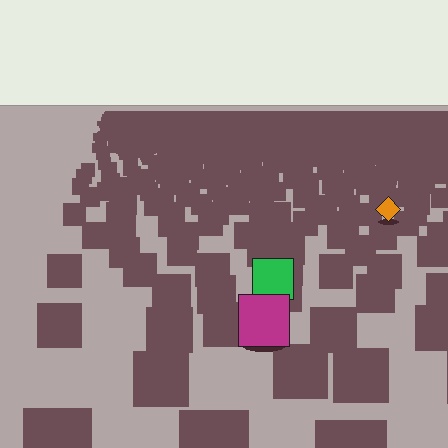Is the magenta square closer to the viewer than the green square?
Yes. The magenta square is closer — you can tell from the texture gradient: the ground texture is coarser near it.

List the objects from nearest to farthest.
From nearest to farthest: the magenta square, the green square, the orange diamond.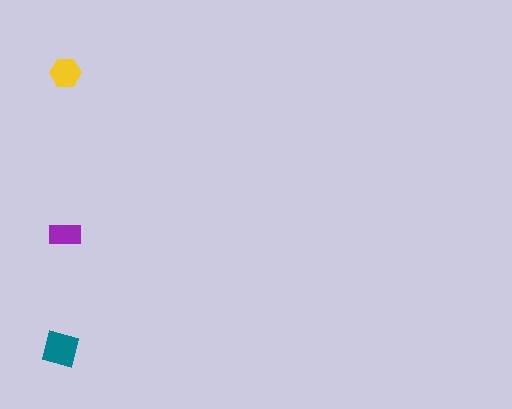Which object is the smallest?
The purple rectangle.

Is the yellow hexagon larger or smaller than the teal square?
Smaller.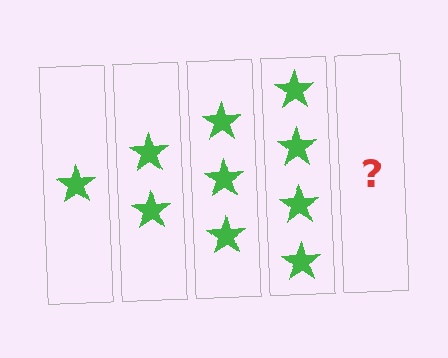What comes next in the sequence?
The next element should be 5 stars.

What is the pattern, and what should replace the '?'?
The pattern is that each step adds one more star. The '?' should be 5 stars.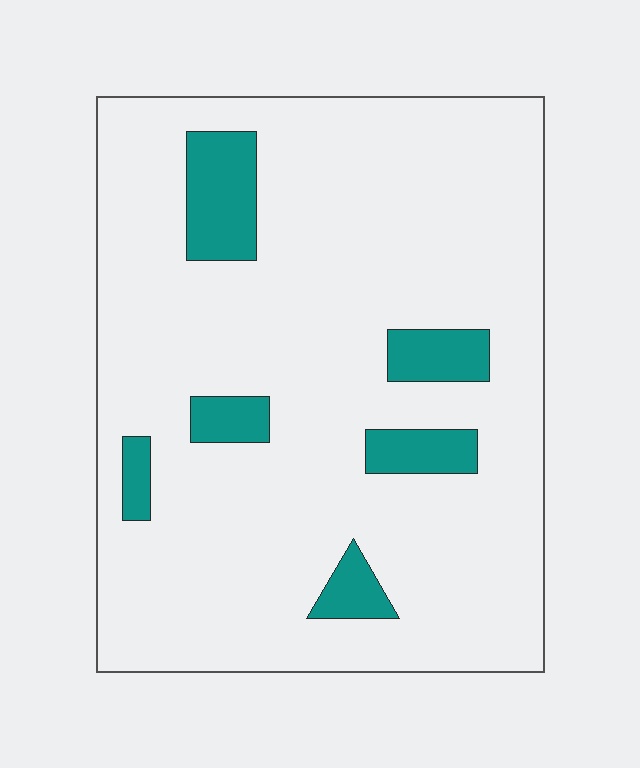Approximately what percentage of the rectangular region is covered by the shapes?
Approximately 10%.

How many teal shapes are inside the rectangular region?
6.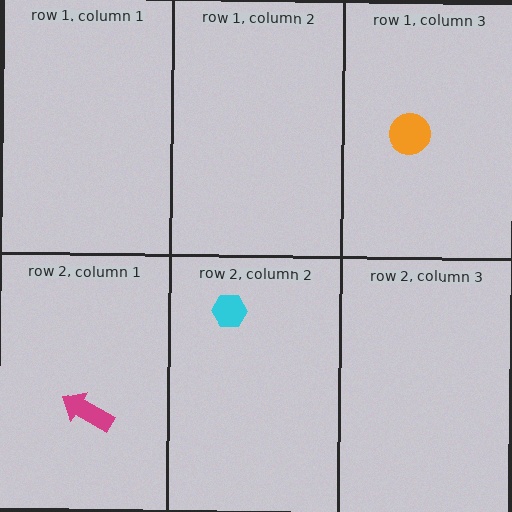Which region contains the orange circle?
The row 1, column 3 region.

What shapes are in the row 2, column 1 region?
The magenta arrow.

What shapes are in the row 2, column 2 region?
The cyan hexagon.